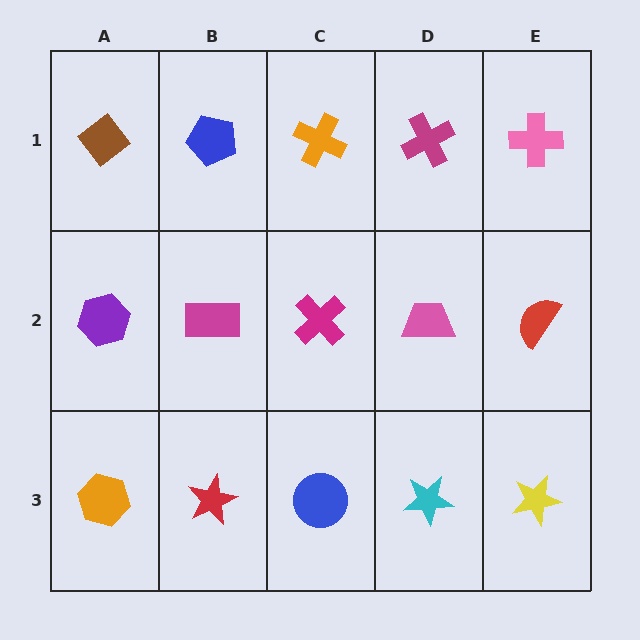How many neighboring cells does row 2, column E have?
3.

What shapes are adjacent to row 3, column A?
A purple hexagon (row 2, column A), a red star (row 3, column B).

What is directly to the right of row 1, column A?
A blue pentagon.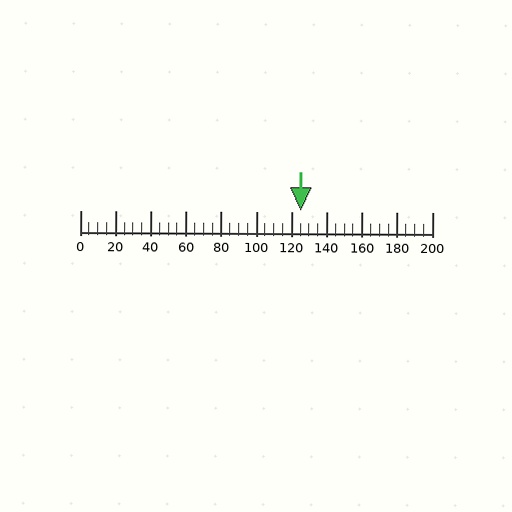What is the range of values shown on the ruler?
The ruler shows values from 0 to 200.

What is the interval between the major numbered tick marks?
The major tick marks are spaced 20 units apart.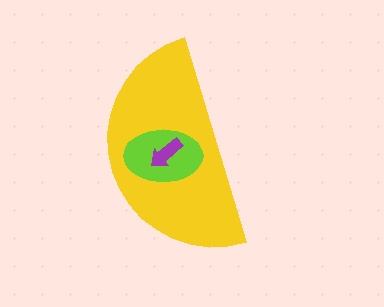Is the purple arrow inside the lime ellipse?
Yes.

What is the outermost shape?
The yellow semicircle.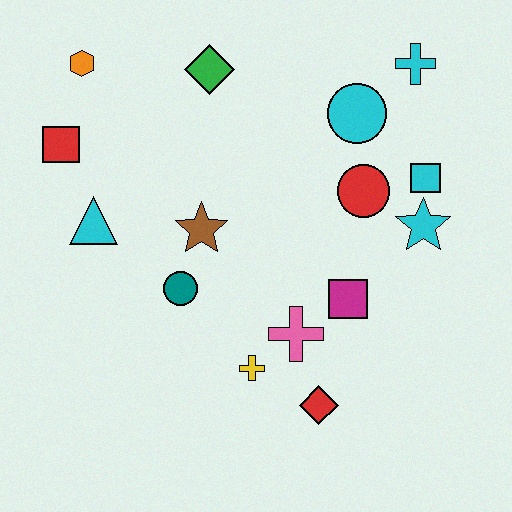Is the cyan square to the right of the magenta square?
Yes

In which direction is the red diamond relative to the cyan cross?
The red diamond is below the cyan cross.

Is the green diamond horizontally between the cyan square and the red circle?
No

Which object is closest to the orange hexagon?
The red square is closest to the orange hexagon.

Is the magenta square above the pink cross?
Yes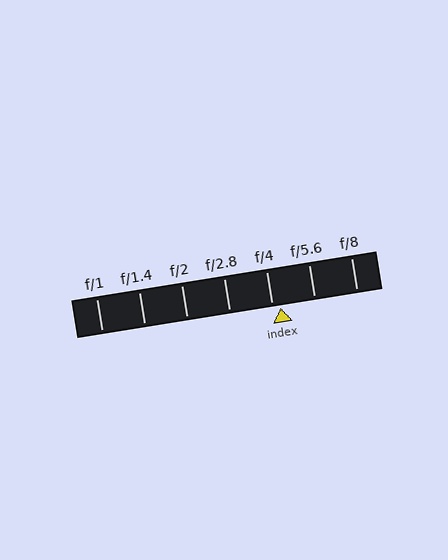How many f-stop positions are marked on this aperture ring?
There are 7 f-stop positions marked.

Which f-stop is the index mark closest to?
The index mark is closest to f/4.